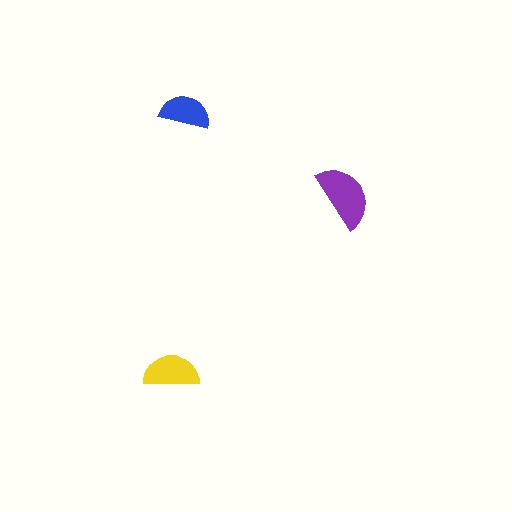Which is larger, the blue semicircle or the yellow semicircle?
The yellow one.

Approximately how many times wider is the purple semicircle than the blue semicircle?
About 1.5 times wider.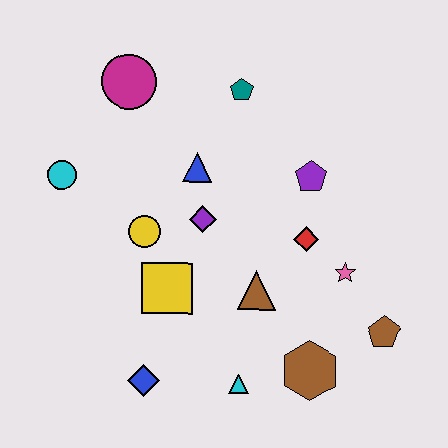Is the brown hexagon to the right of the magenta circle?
Yes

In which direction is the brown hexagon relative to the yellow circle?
The brown hexagon is to the right of the yellow circle.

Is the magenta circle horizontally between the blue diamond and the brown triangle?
No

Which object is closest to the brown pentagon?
The pink star is closest to the brown pentagon.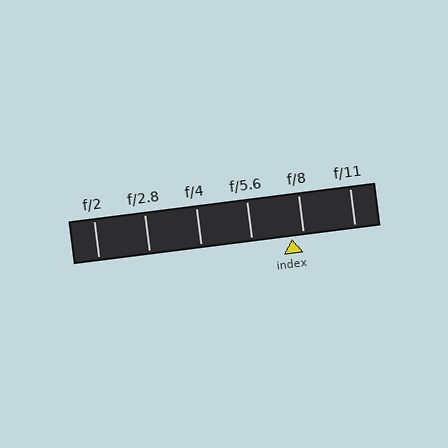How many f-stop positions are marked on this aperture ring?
There are 6 f-stop positions marked.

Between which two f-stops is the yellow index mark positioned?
The index mark is between f/5.6 and f/8.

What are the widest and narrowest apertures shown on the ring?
The widest aperture shown is f/2 and the narrowest is f/11.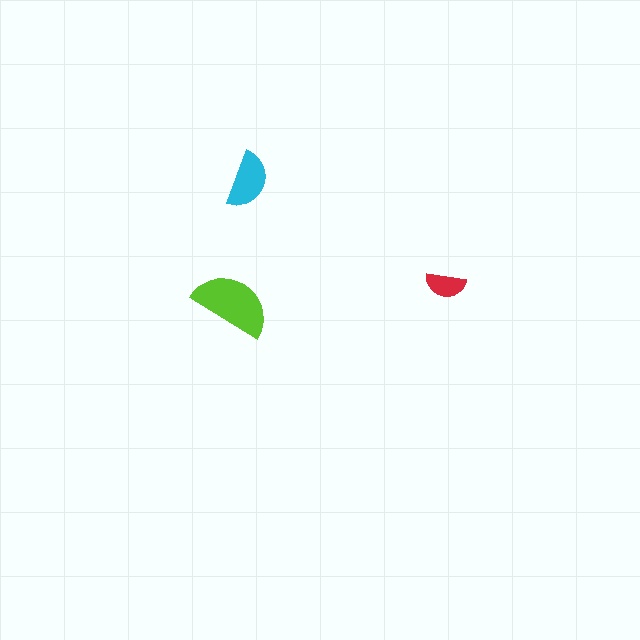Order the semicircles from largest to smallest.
the lime one, the cyan one, the red one.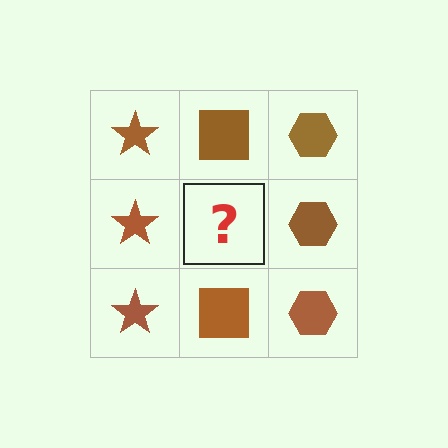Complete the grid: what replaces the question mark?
The question mark should be replaced with a brown square.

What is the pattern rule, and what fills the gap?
The rule is that each column has a consistent shape. The gap should be filled with a brown square.